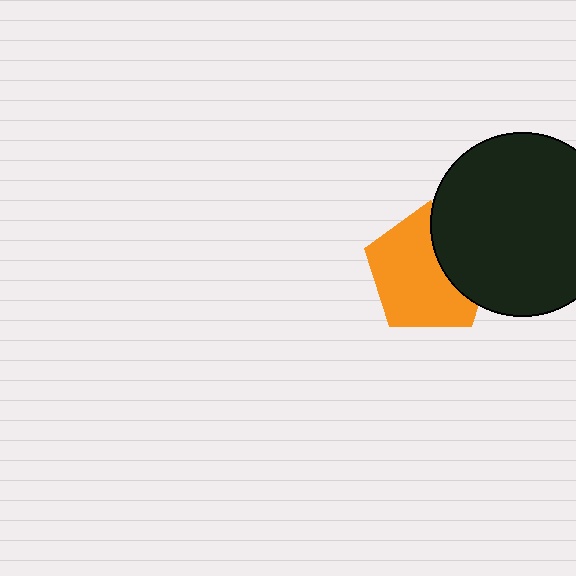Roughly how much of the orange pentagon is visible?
Most of it is visible (roughly 68%).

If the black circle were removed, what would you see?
You would see the complete orange pentagon.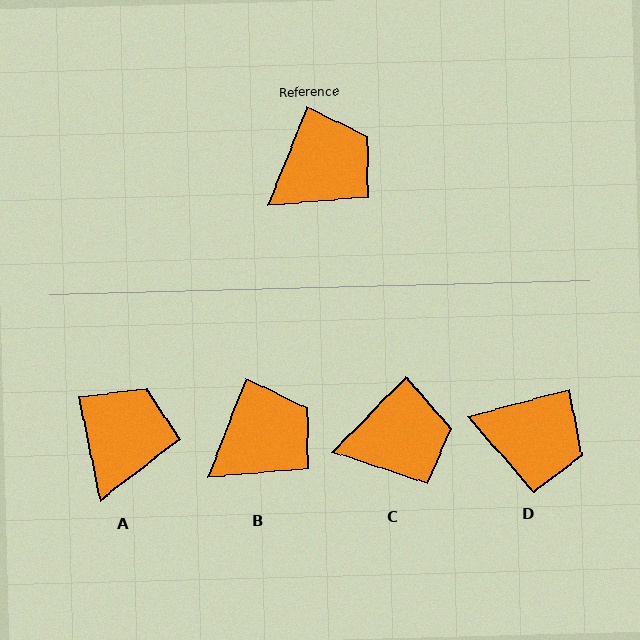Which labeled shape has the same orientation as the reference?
B.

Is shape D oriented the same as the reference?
No, it is off by about 53 degrees.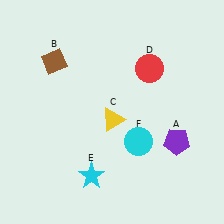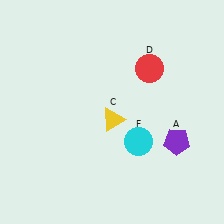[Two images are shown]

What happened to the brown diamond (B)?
The brown diamond (B) was removed in Image 2. It was in the top-left area of Image 1.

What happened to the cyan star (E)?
The cyan star (E) was removed in Image 2. It was in the bottom-left area of Image 1.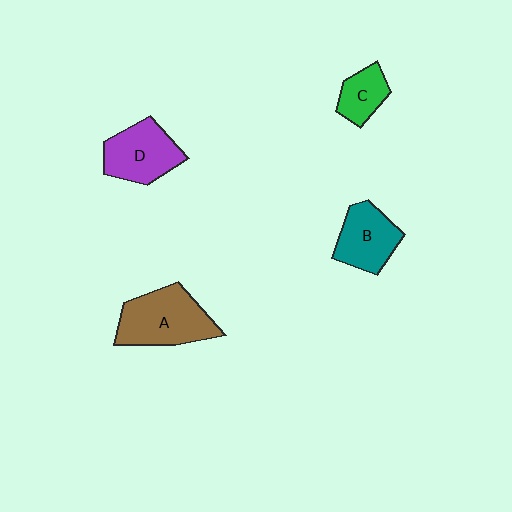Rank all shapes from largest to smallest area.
From largest to smallest: A (brown), D (purple), B (teal), C (green).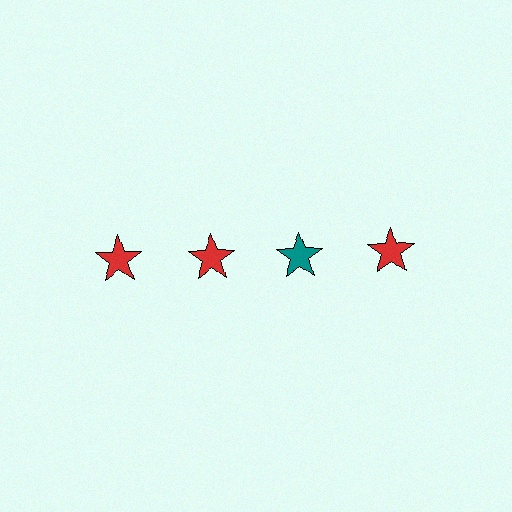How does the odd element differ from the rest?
It has a different color: teal instead of red.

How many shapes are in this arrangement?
There are 4 shapes arranged in a grid pattern.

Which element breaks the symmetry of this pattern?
The teal star in the top row, center column breaks the symmetry. All other shapes are red stars.